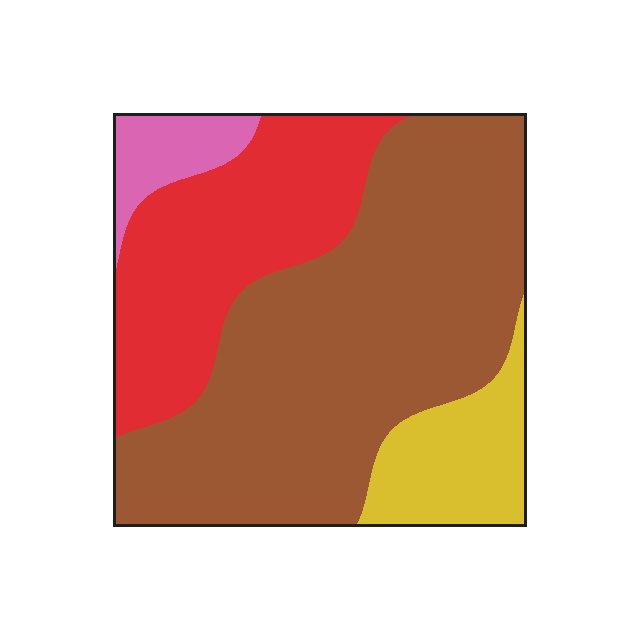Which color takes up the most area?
Brown, at roughly 55%.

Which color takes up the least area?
Pink, at roughly 5%.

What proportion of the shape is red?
Red covers roughly 25% of the shape.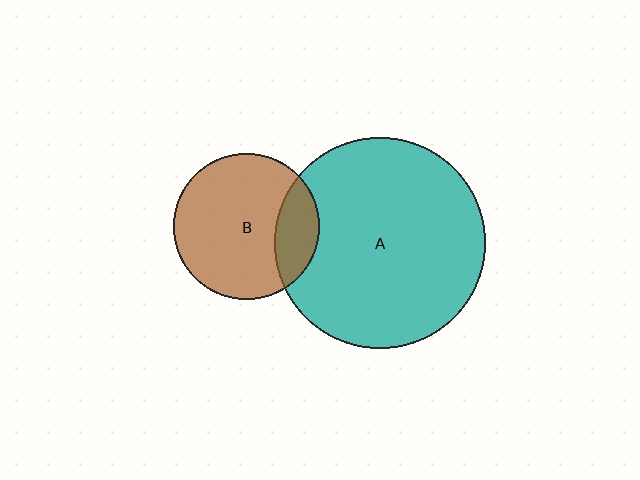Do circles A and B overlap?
Yes.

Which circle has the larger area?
Circle A (teal).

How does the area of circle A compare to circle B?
Approximately 2.1 times.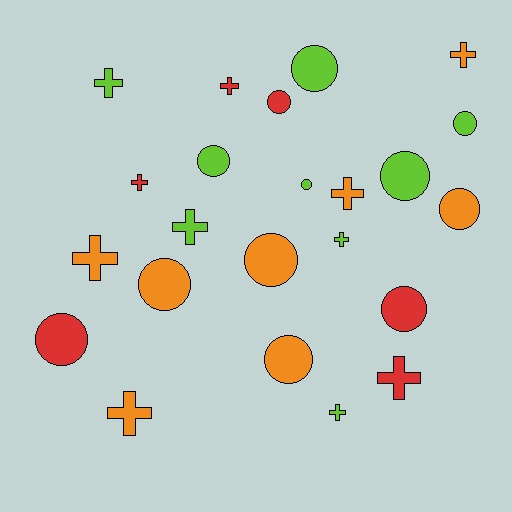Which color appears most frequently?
Lime, with 9 objects.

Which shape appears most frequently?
Circle, with 12 objects.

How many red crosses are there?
There are 3 red crosses.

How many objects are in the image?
There are 23 objects.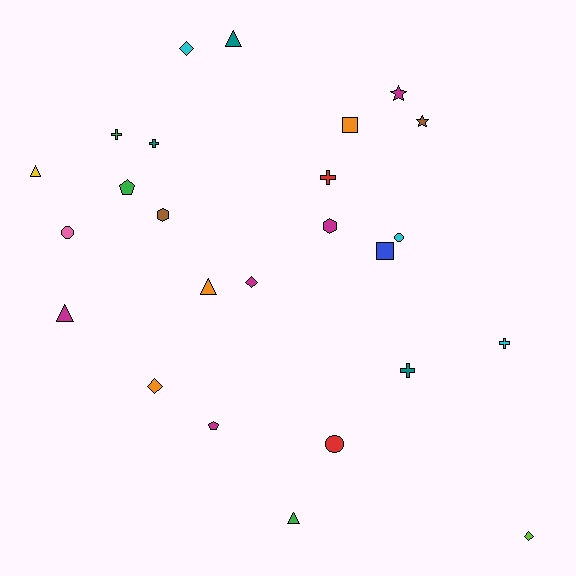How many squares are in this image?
There are 2 squares.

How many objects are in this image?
There are 25 objects.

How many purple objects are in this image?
There are no purple objects.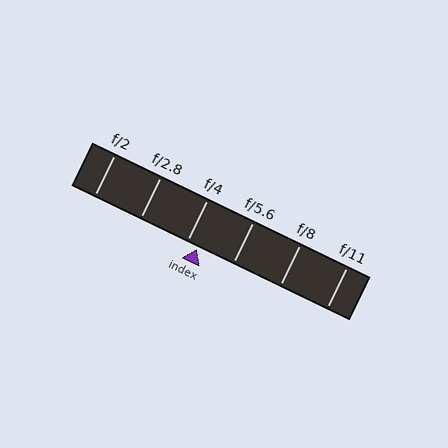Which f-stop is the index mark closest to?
The index mark is closest to f/4.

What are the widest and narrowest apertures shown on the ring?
The widest aperture shown is f/2 and the narrowest is f/11.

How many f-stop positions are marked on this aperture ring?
There are 6 f-stop positions marked.